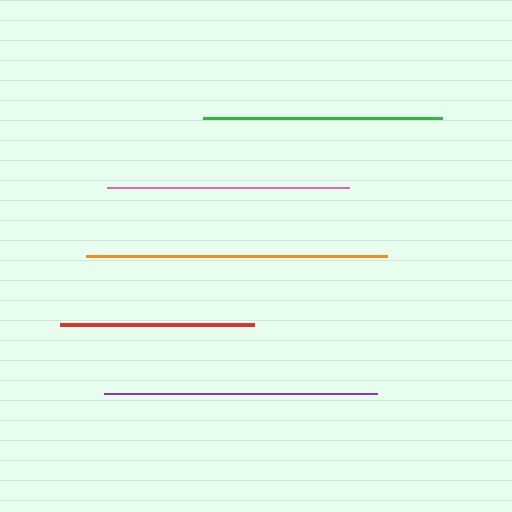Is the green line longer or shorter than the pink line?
The pink line is longer than the green line.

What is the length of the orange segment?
The orange segment is approximately 301 pixels long.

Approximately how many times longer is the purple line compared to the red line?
The purple line is approximately 1.4 times the length of the red line.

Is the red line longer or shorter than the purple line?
The purple line is longer than the red line.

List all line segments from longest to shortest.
From longest to shortest: orange, purple, pink, green, red.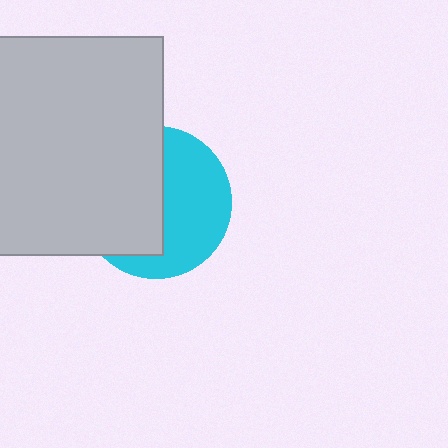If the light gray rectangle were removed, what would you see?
You would see the complete cyan circle.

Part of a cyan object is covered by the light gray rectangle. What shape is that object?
It is a circle.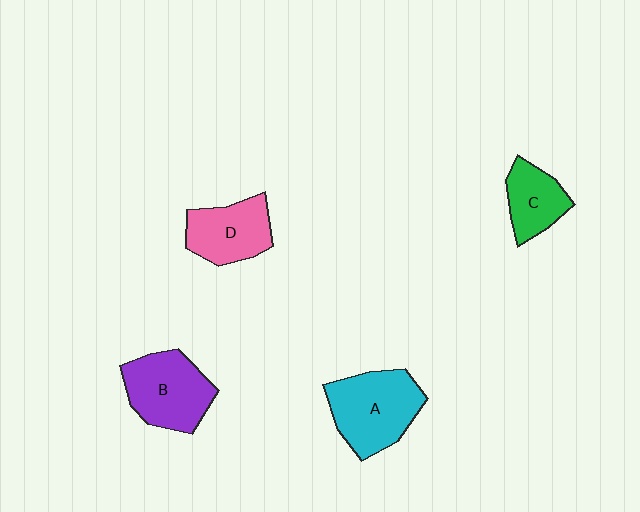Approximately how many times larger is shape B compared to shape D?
Approximately 1.2 times.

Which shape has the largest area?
Shape A (cyan).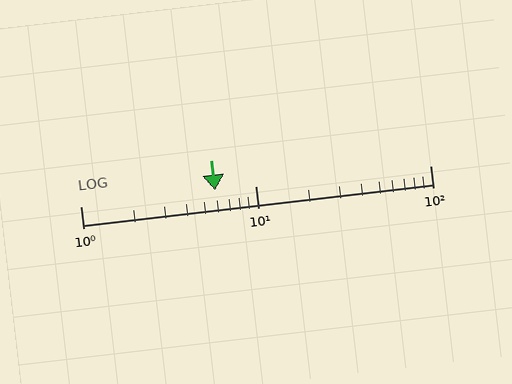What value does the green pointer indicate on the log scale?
The pointer indicates approximately 5.9.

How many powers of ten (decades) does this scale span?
The scale spans 2 decades, from 1 to 100.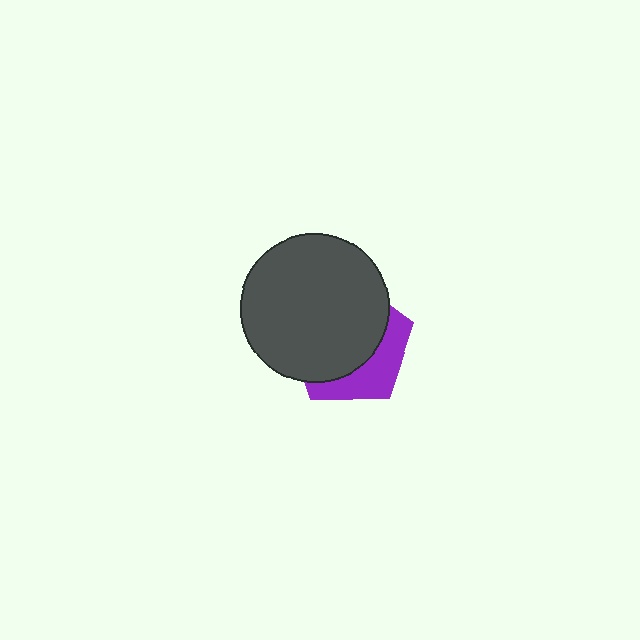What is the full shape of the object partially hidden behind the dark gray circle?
The partially hidden object is a purple pentagon.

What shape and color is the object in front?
The object in front is a dark gray circle.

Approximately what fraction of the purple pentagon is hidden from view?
Roughly 67% of the purple pentagon is hidden behind the dark gray circle.